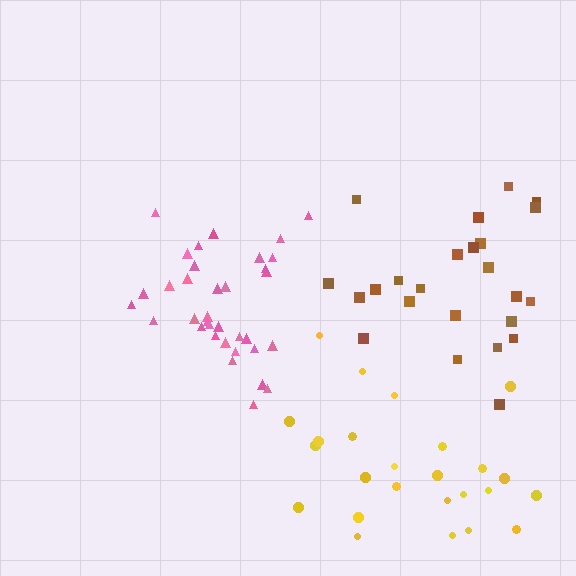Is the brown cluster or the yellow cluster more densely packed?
Yellow.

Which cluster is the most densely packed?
Pink.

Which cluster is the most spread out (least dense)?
Brown.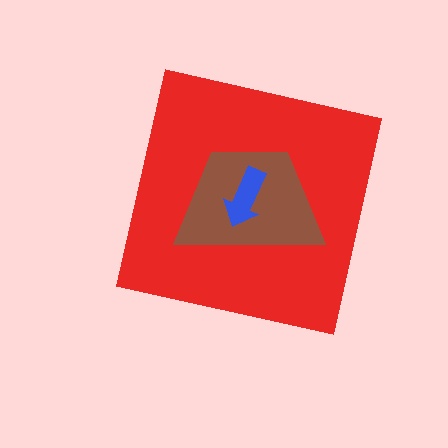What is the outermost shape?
The red square.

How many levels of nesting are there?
3.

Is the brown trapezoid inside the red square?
Yes.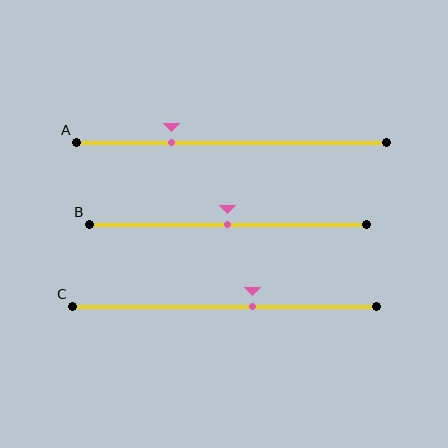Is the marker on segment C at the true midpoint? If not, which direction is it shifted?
No, the marker on segment C is shifted to the right by about 9% of the segment length.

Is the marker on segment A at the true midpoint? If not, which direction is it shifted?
No, the marker on segment A is shifted to the left by about 19% of the segment length.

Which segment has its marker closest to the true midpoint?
Segment B has its marker closest to the true midpoint.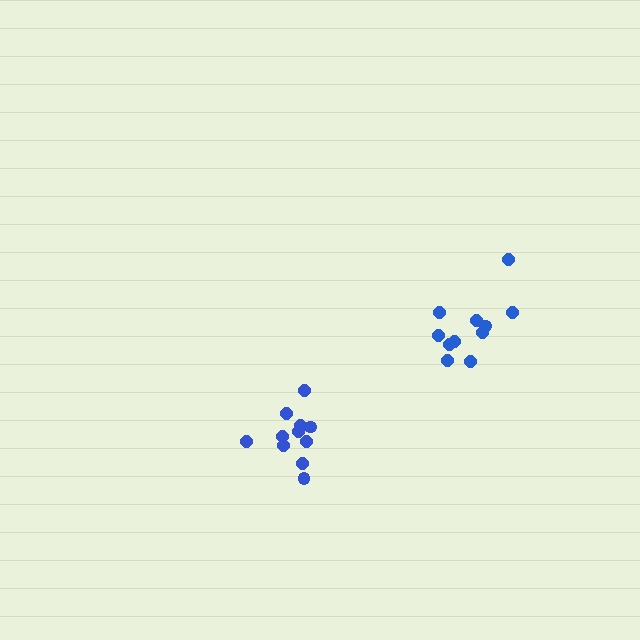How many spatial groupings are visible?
There are 2 spatial groupings.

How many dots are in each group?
Group 1: 11 dots, Group 2: 11 dots (22 total).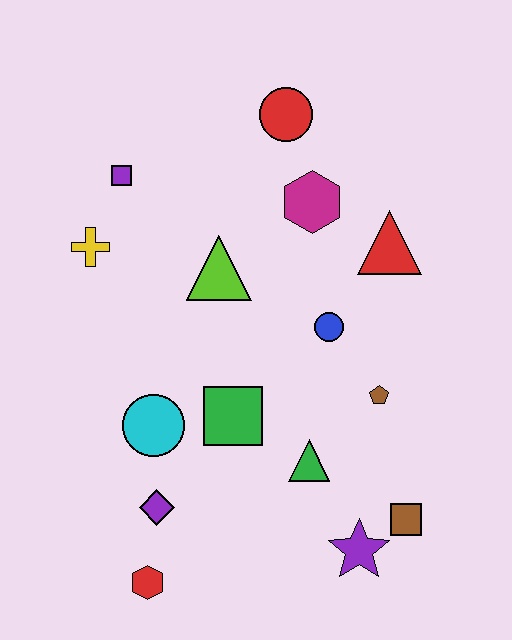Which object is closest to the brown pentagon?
The blue circle is closest to the brown pentagon.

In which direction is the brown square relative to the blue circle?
The brown square is below the blue circle.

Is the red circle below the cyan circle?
No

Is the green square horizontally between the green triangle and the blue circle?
No